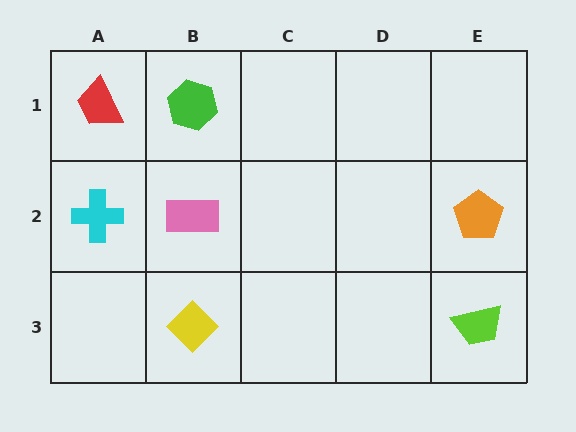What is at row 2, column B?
A pink rectangle.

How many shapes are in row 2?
3 shapes.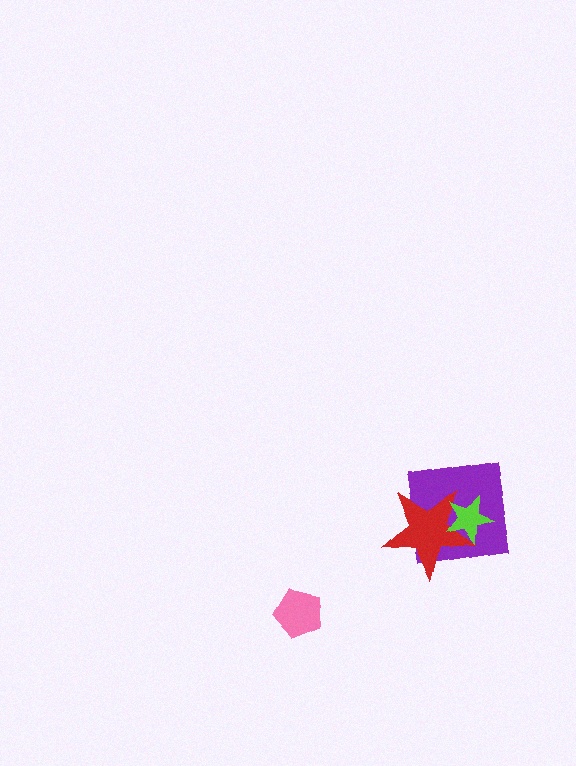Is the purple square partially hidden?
Yes, it is partially covered by another shape.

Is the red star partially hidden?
Yes, it is partially covered by another shape.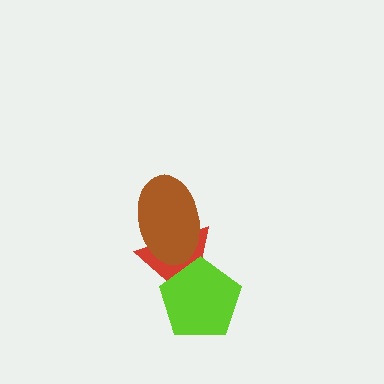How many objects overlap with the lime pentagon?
1 object overlaps with the lime pentagon.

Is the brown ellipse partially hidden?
No, no other shape covers it.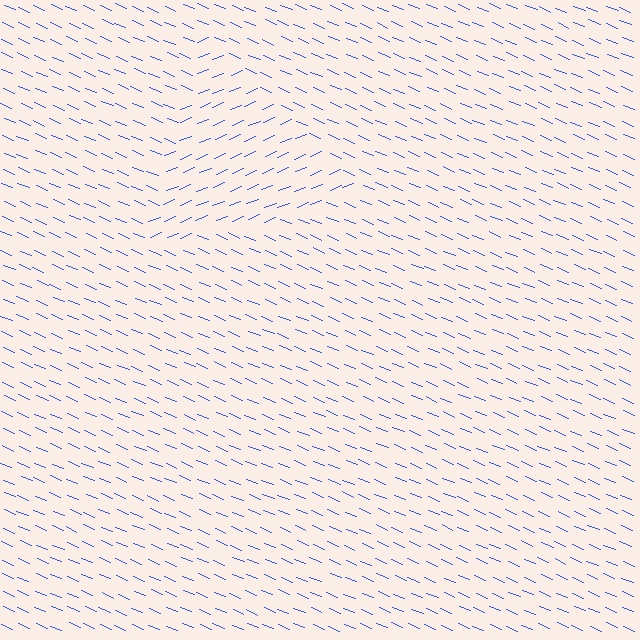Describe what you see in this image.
The image is filled with small blue line segments. A triangle region in the image has lines oriented differently from the surrounding lines, creating a visible texture boundary.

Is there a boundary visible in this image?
Yes, there is a texture boundary formed by a change in line orientation.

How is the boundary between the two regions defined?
The boundary is defined purely by a change in line orientation (approximately 45 degrees difference). All lines are the same color and thickness.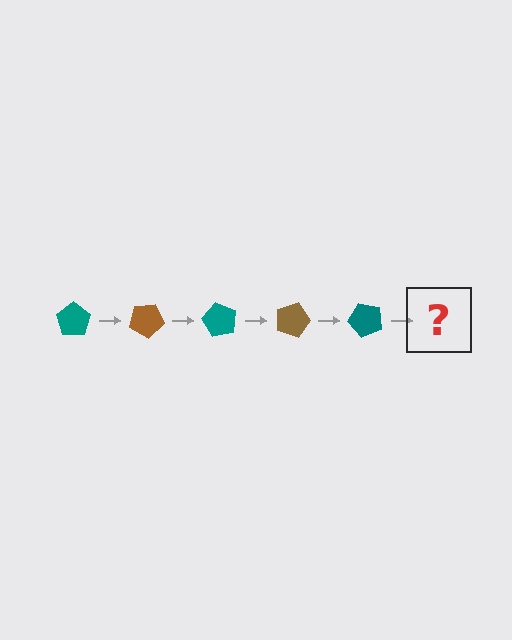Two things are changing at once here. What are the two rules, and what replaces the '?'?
The two rules are that it rotates 30 degrees each step and the color cycles through teal and brown. The '?' should be a brown pentagon, rotated 150 degrees from the start.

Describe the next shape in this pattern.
It should be a brown pentagon, rotated 150 degrees from the start.